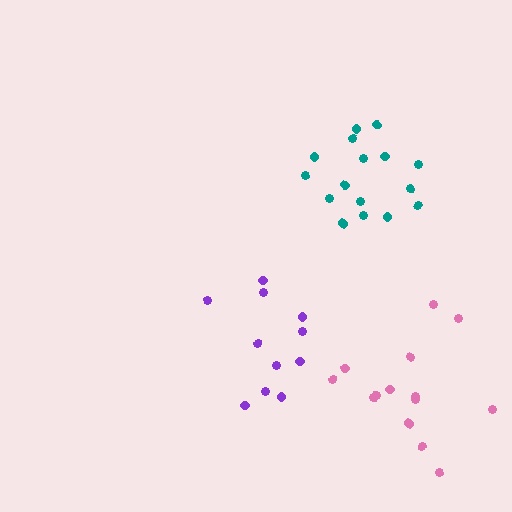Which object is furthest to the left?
The purple cluster is leftmost.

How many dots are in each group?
Group 1: 16 dots, Group 2: 11 dots, Group 3: 14 dots (41 total).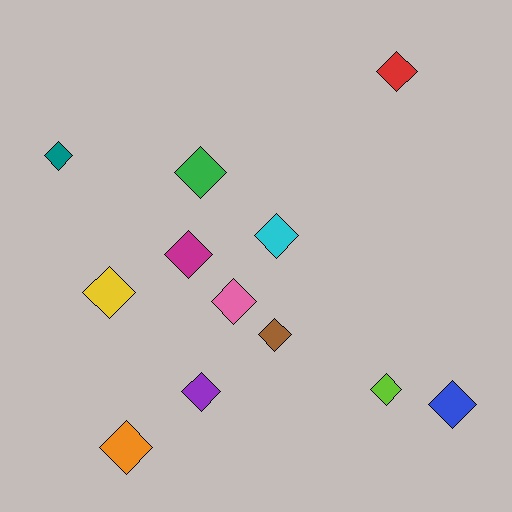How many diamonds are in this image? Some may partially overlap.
There are 12 diamonds.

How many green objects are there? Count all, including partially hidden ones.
There is 1 green object.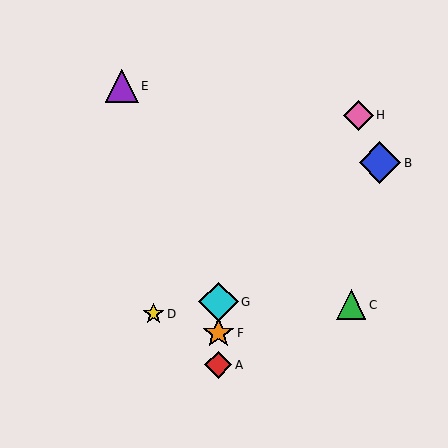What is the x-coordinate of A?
Object A is at x≈218.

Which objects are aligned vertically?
Objects A, F, G are aligned vertically.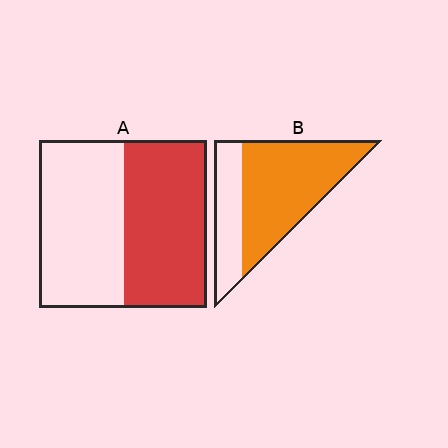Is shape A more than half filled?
Roughly half.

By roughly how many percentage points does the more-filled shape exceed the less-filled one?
By roughly 20 percentage points (B over A).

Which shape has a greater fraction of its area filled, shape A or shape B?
Shape B.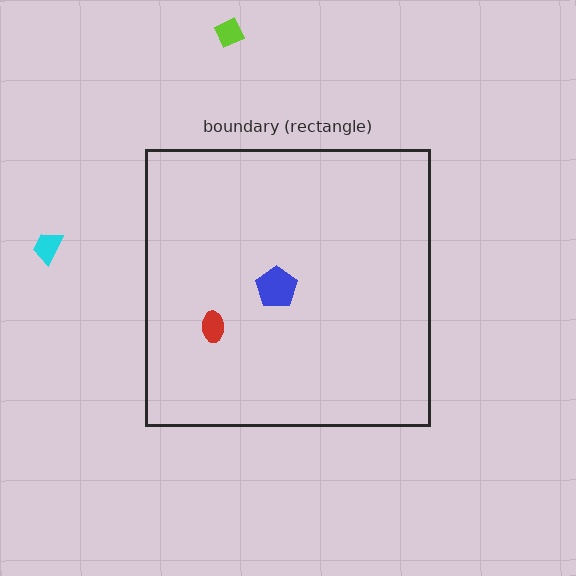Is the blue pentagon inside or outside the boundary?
Inside.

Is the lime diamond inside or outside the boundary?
Outside.